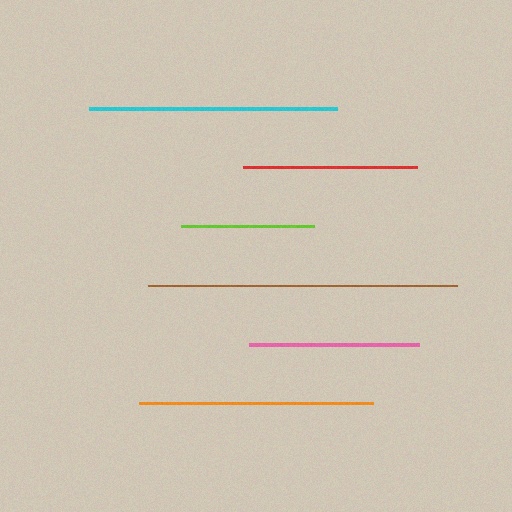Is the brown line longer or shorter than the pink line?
The brown line is longer than the pink line.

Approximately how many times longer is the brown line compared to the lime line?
The brown line is approximately 2.3 times the length of the lime line.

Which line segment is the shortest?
The lime line is the shortest at approximately 133 pixels.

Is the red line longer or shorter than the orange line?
The orange line is longer than the red line.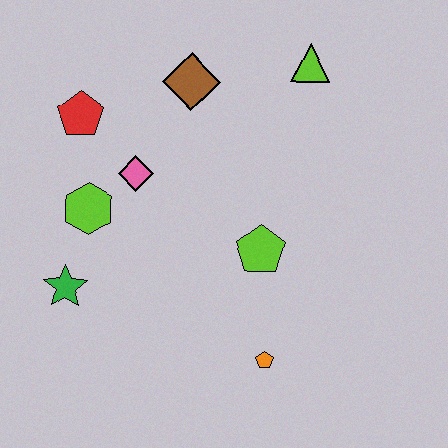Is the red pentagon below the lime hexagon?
No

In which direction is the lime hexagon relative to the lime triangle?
The lime hexagon is to the left of the lime triangle.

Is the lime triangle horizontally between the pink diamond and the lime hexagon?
No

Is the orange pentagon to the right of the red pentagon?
Yes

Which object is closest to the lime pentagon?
The orange pentagon is closest to the lime pentagon.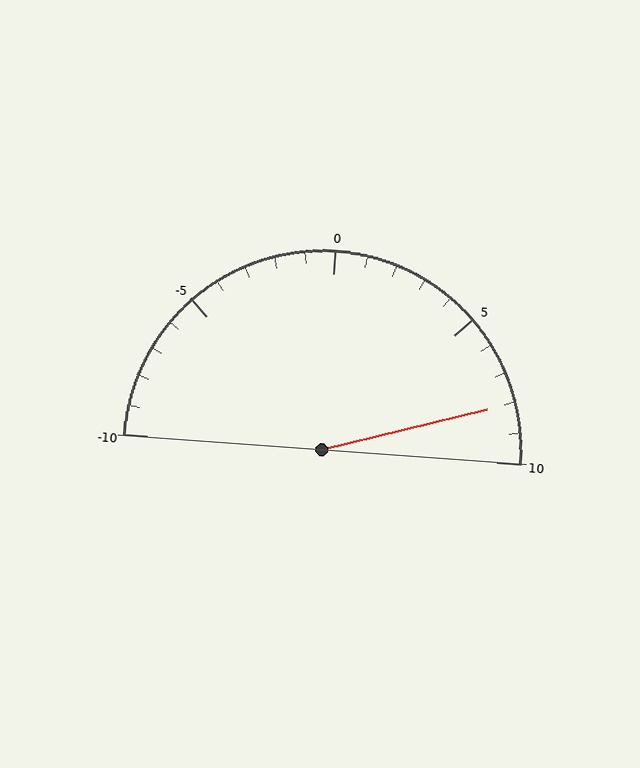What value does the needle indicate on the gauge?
The needle indicates approximately 8.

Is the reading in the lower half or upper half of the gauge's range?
The reading is in the upper half of the range (-10 to 10).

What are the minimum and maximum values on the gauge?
The gauge ranges from -10 to 10.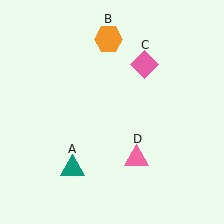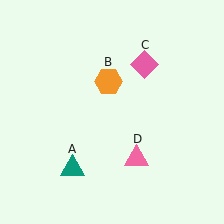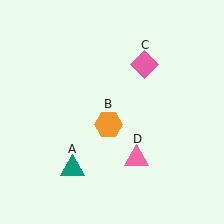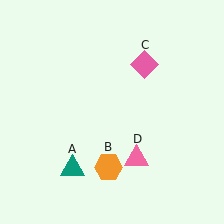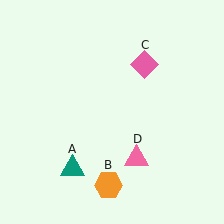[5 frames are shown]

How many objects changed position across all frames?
1 object changed position: orange hexagon (object B).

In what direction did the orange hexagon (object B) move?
The orange hexagon (object B) moved down.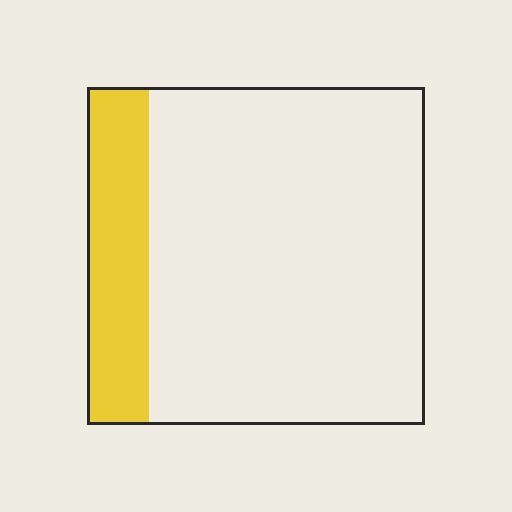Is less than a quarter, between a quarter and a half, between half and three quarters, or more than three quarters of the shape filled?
Less than a quarter.